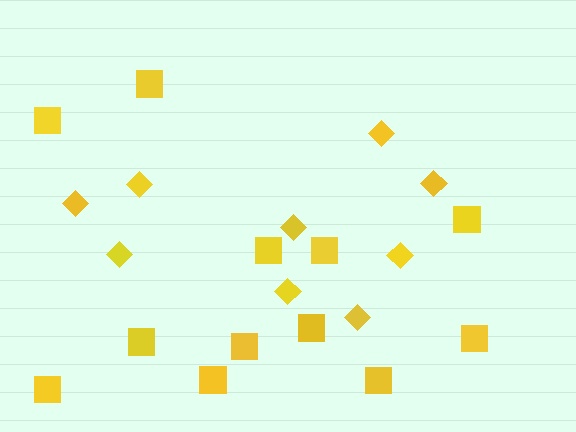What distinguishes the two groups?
There are 2 groups: one group of squares (12) and one group of diamonds (9).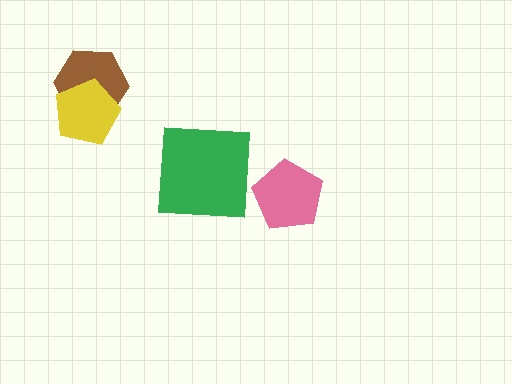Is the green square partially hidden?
No, no other shape covers it.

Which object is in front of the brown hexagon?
The yellow pentagon is in front of the brown hexagon.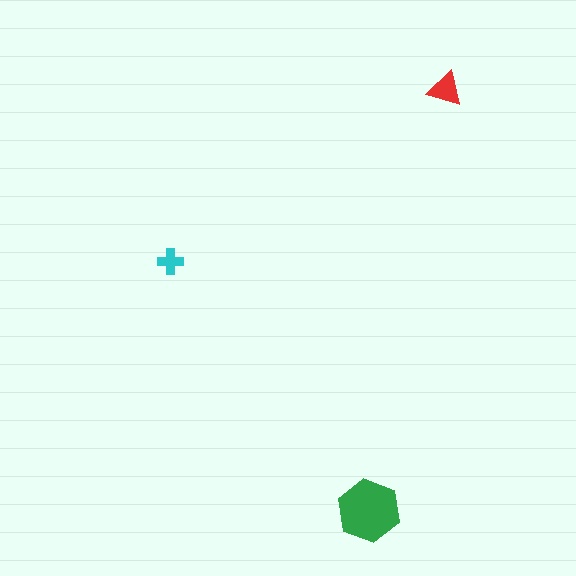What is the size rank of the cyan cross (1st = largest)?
3rd.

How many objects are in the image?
There are 3 objects in the image.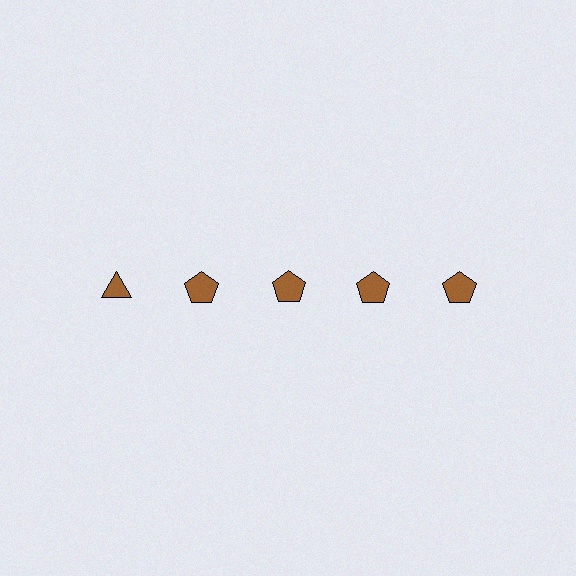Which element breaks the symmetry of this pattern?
The brown triangle in the top row, leftmost column breaks the symmetry. All other shapes are brown pentagons.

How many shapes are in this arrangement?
There are 5 shapes arranged in a grid pattern.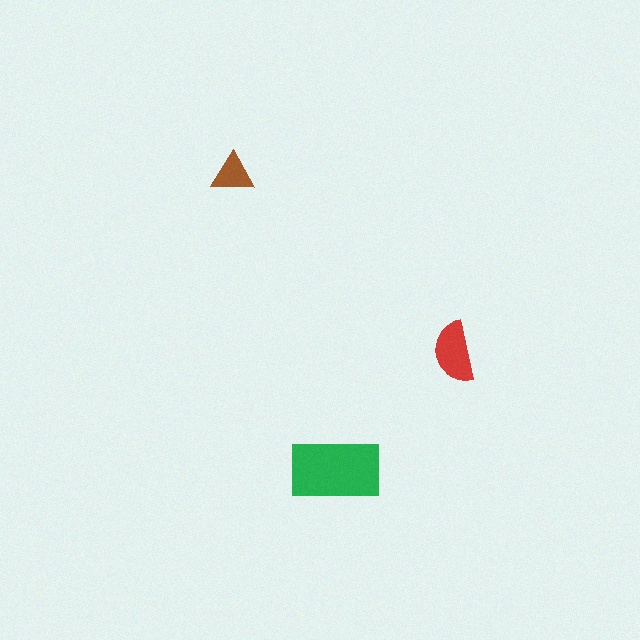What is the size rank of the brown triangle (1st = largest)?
3rd.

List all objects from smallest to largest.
The brown triangle, the red semicircle, the green rectangle.